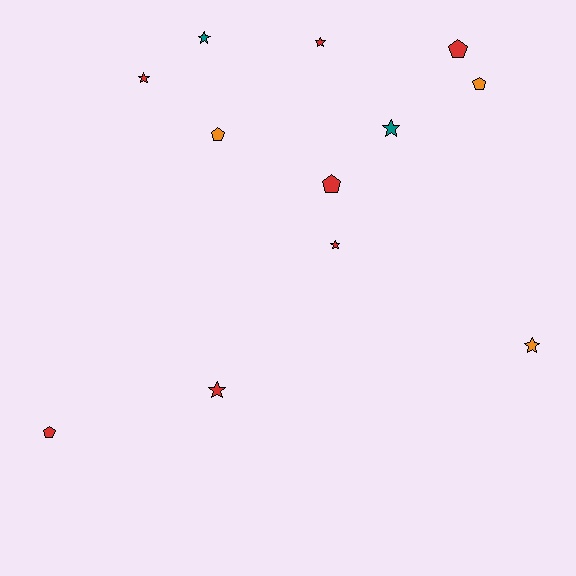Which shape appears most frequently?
Star, with 7 objects.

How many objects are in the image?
There are 12 objects.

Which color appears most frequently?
Red, with 7 objects.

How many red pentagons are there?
There are 3 red pentagons.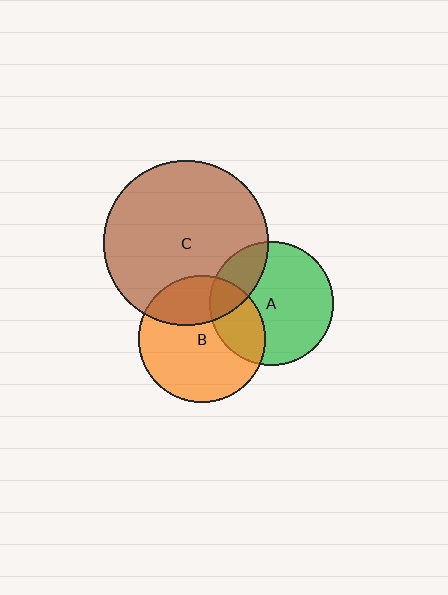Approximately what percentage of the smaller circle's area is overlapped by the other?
Approximately 30%.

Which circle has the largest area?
Circle C (brown).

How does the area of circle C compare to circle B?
Approximately 1.7 times.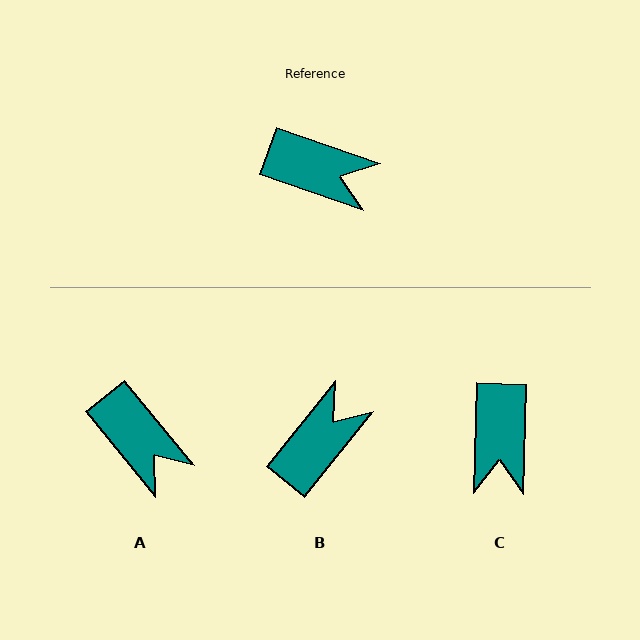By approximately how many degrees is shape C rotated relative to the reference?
Approximately 72 degrees clockwise.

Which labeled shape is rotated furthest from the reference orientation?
C, about 72 degrees away.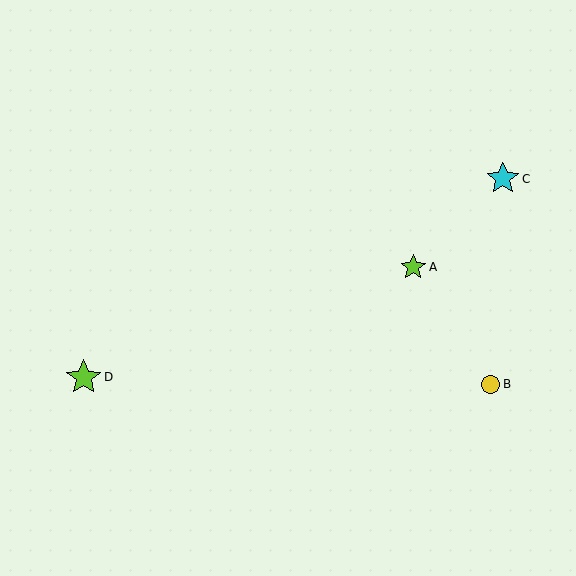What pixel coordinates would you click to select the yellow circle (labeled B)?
Click at (491, 384) to select the yellow circle B.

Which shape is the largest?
The lime star (labeled D) is the largest.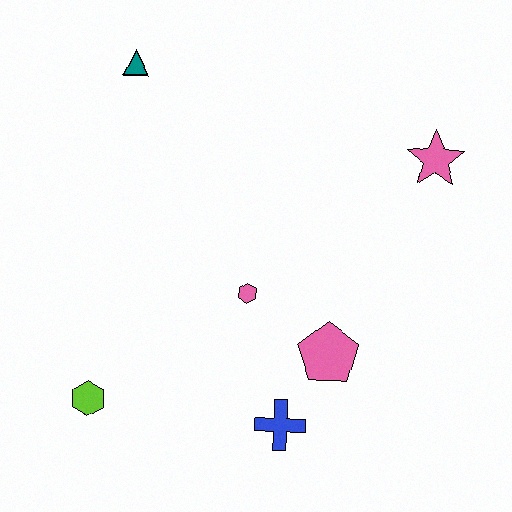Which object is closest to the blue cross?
The pink pentagon is closest to the blue cross.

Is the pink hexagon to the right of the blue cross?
No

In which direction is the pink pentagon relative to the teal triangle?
The pink pentagon is below the teal triangle.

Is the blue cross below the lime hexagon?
Yes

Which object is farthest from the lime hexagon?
The pink star is farthest from the lime hexagon.